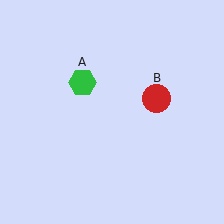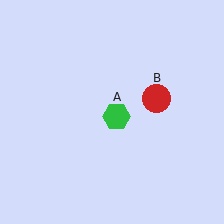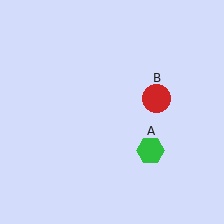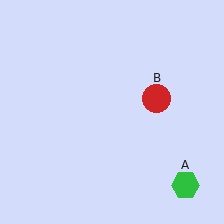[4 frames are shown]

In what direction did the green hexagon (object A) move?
The green hexagon (object A) moved down and to the right.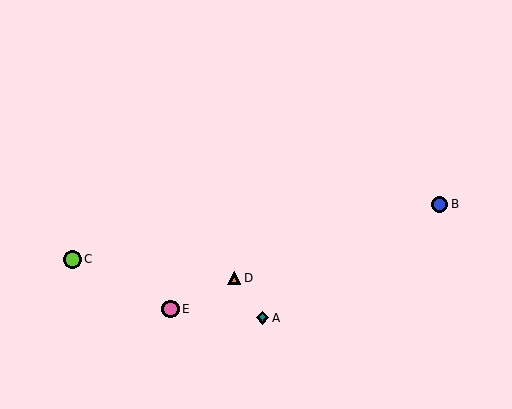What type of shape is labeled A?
Shape A is a teal diamond.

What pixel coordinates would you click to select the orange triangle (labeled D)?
Click at (234, 278) to select the orange triangle D.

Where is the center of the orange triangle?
The center of the orange triangle is at (234, 278).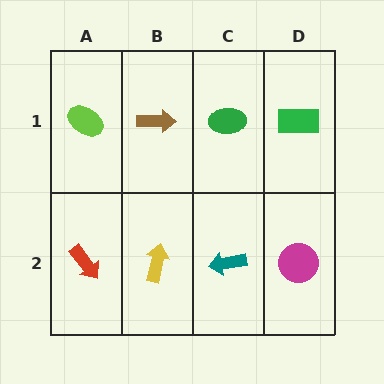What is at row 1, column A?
A lime ellipse.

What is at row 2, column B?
A yellow arrow.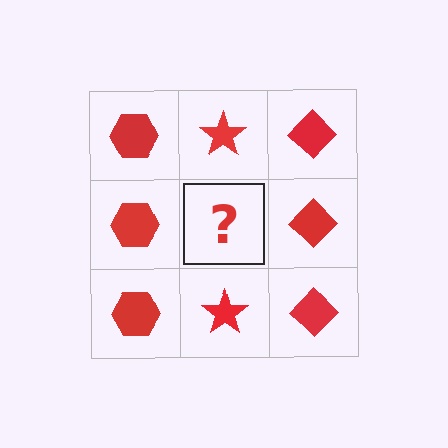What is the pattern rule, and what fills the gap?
The rule is that each column has a consistent shape. The gap should be filled with a red star.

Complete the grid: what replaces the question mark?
The question mark should be replaced with a red star.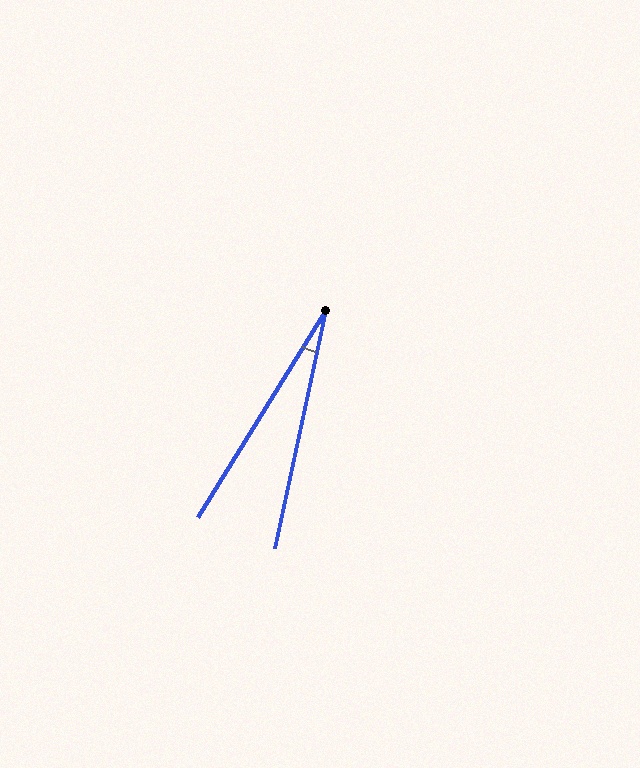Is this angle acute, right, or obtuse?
It is acute.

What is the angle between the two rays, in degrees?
Approximately 20 degrees.